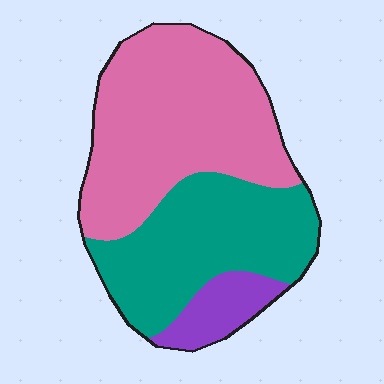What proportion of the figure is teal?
Teal covers 38% of the figure.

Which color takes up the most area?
Pink, at roughly 50%.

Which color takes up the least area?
Purple, at roughly 10%.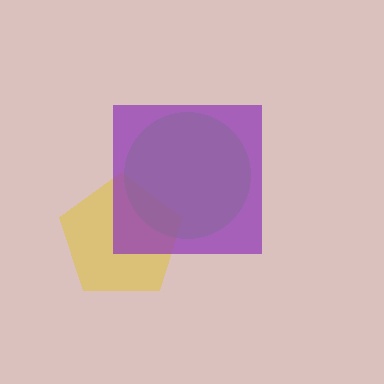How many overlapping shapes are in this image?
There are 3 overlapping shapes in the image.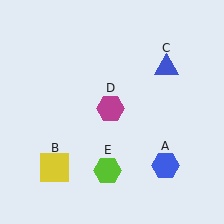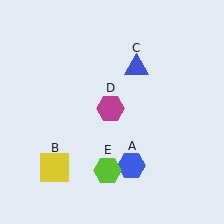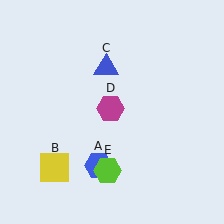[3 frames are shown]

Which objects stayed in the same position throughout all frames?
Yellow square (object B) and magenta hexagon (object D) and lime hexagon (object E) remained stationary.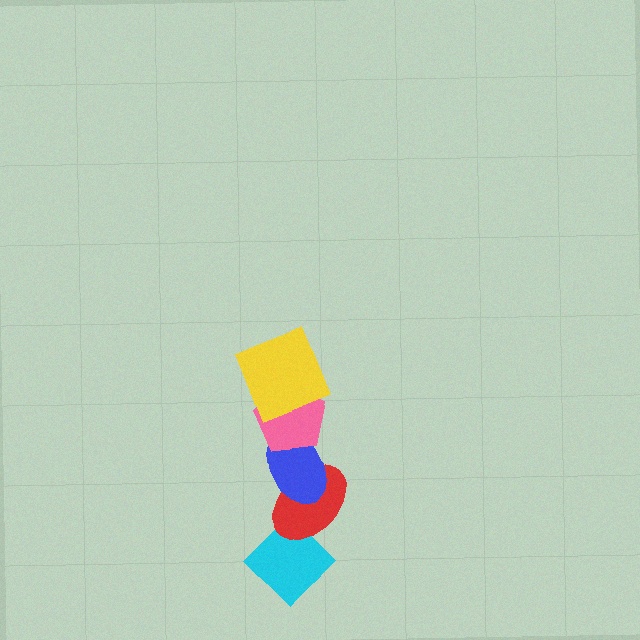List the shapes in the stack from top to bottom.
From top to bottom: the yellow square, the pink pentagon, the blue ellipse, the red ellipse, the cyan diamond.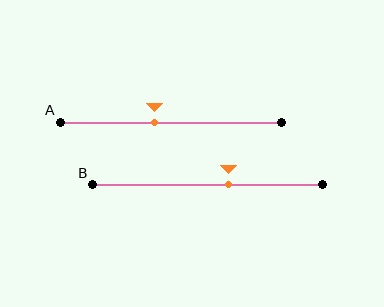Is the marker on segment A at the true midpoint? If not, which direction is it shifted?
No, the marker on segment A is shifted to the left by about 7% of the segment length.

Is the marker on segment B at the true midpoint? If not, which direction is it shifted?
No, the marker on segment B is shifted to the right by about 9% of the segment length.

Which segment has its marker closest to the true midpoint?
Segment A has its marker closest to the true midpoint.